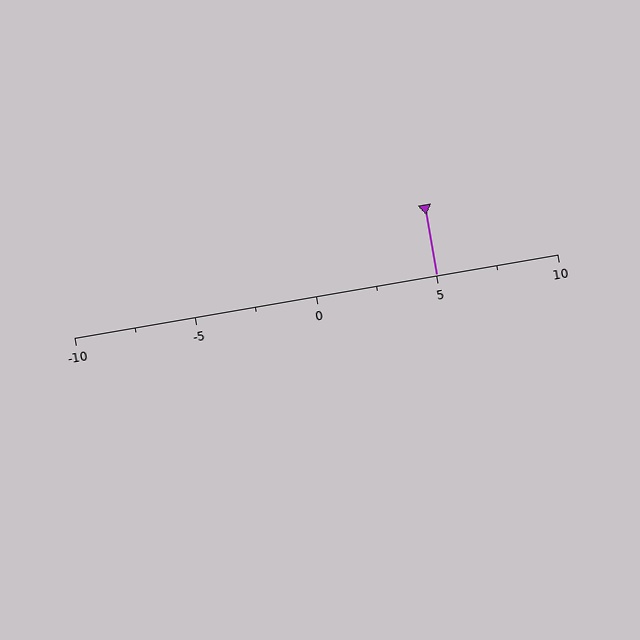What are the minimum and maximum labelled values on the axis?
The axis runs from -10 to 10.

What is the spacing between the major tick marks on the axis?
The major ticks are spaced 5 apart.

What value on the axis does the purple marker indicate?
The marker indicates approximately 5.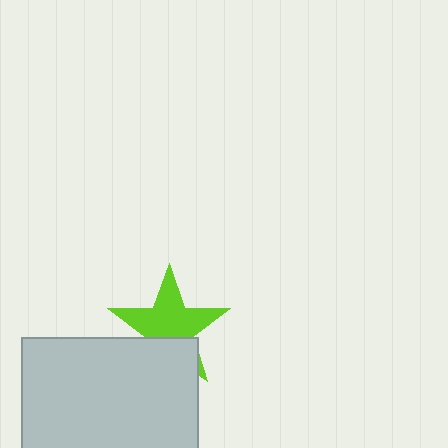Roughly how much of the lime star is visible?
Most of it is visible (roughly 67%).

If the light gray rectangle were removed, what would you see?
You would see the complete lime star.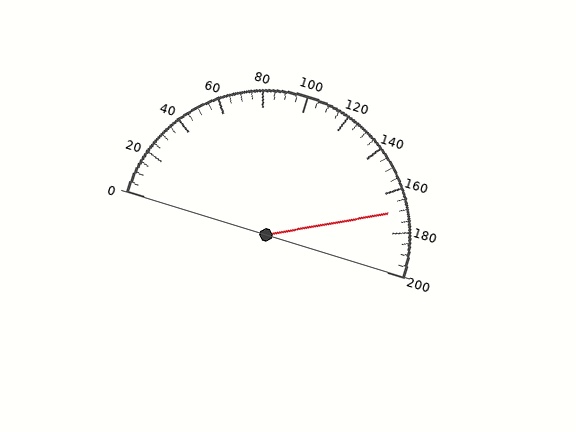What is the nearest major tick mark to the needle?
The nearest major tick mark is 160.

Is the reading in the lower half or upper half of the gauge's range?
The reading is in the upper half of the range (0 to 200).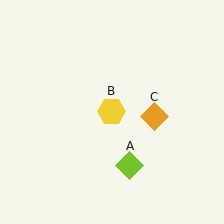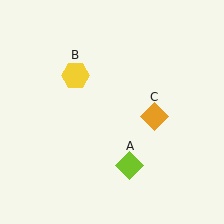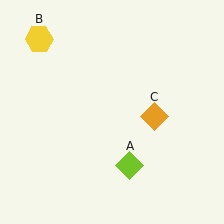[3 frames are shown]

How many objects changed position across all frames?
1 object changed position: yellow hexagon (object B).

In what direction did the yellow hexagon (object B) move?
The yellow hexagon (object B) moved up and to the left.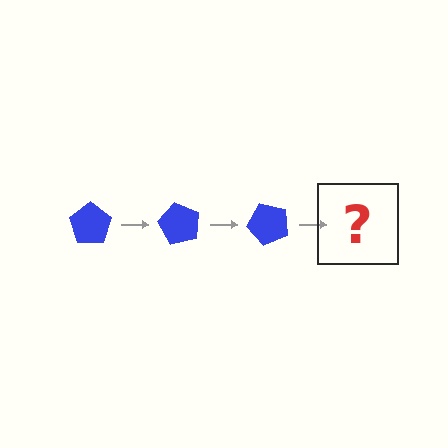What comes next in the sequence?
The next element should be a blue pentagon rotated 180 degrees.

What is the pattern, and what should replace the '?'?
The pattern is that the pentagon rotates 60 degrees each step. The '?' should be a blue pentagon rotated 180 degrees.